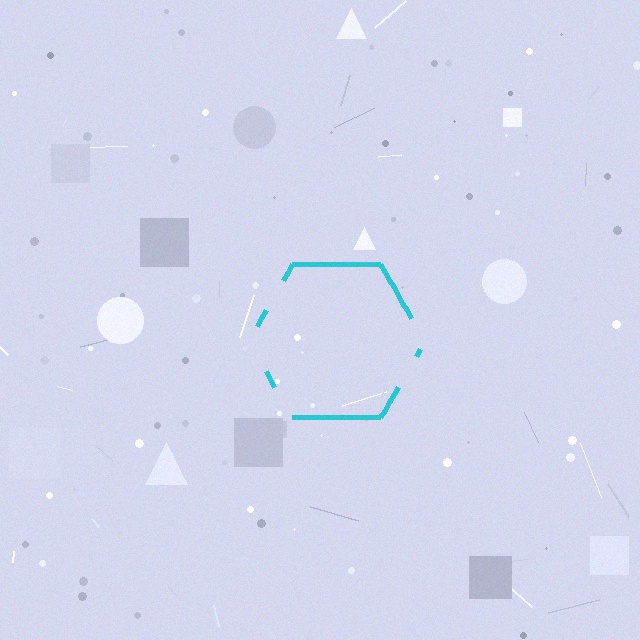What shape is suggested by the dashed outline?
The dashed outline suggests a hexagon.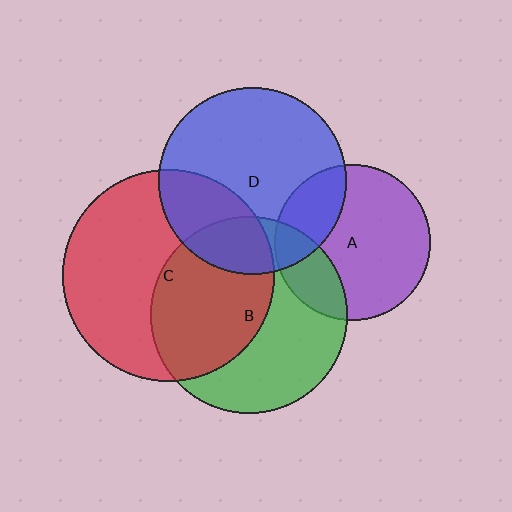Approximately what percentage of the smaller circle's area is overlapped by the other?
Approximately 30%.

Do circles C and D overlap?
Yes.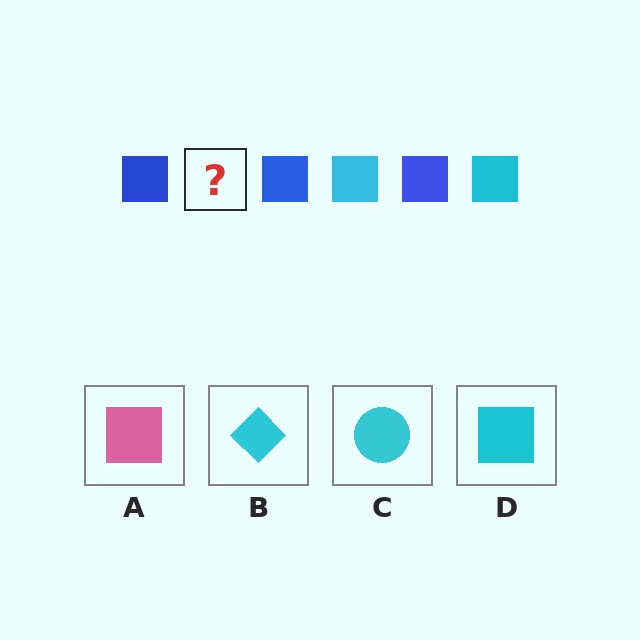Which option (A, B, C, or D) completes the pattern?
D.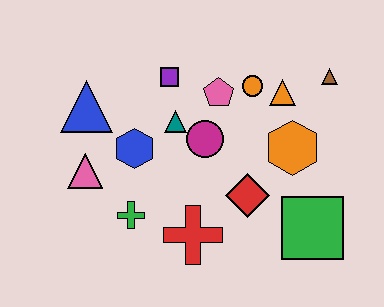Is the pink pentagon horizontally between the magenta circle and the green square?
Yes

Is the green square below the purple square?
Yes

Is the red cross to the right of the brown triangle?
No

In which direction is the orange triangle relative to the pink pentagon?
The orange triangle is to the right of the pink pentagon.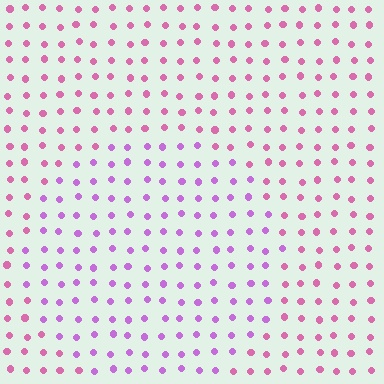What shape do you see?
I see a circle.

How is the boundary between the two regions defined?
The boundary is defined purely by a slight shift in hue (about 35 degrees). Spacing, size, and orientation are identical on both sides.